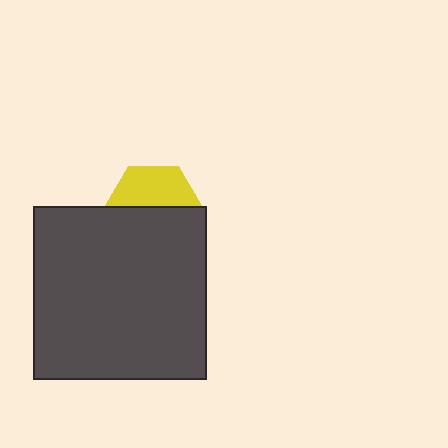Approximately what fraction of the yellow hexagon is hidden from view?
Roughly 57% of the yellow hexagon is hidden behind the dark gray square.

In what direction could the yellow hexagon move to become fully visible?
The yellow hexagon could move up. That would shift it out from behind the dark gray square entirely.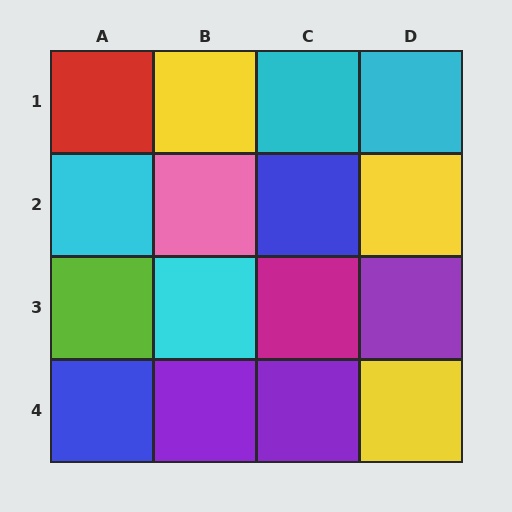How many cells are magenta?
1 cell is magenta.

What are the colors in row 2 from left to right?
Cyan, pink, blue, yellow.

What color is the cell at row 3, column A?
Lime.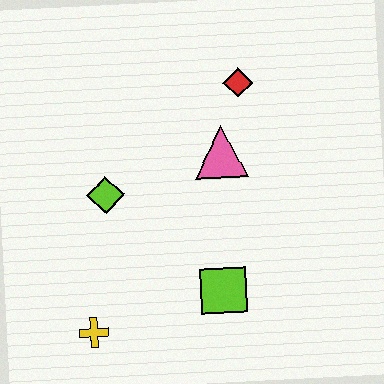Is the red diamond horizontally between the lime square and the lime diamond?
No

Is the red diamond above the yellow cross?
Yes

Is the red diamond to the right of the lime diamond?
Yes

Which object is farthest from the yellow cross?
The red diamond is farthest from the yellow cross.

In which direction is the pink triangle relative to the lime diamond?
The pink triangle is to the right of the lime diamond.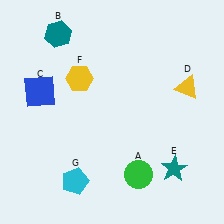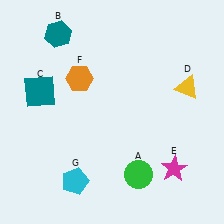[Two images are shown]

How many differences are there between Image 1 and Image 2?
There are 3 differences between the two images.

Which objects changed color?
C changed from blue to teal. E changed from teal to magenta. F changed from yellow to orange.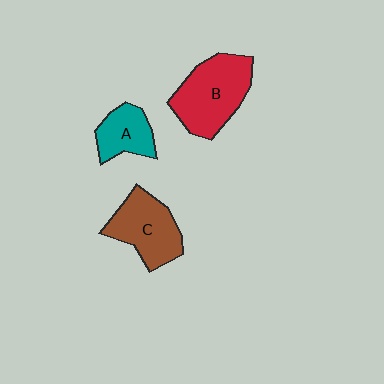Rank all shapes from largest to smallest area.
From largest to smallest: B (red), C (brown), A (teal).